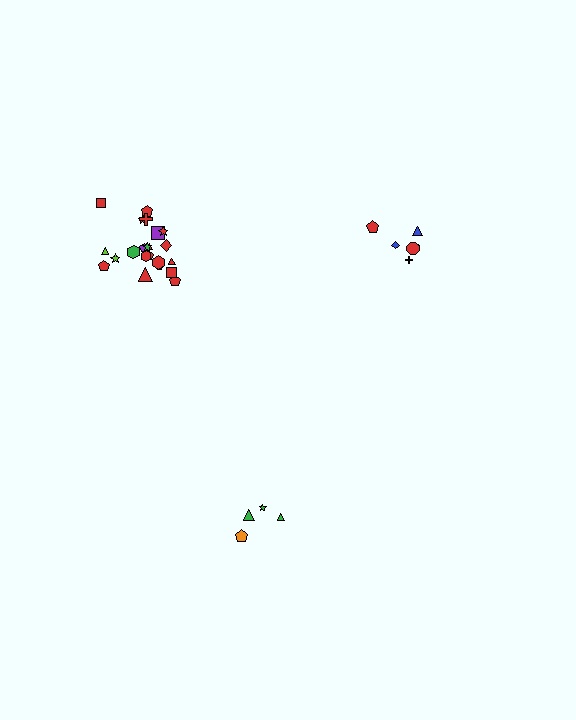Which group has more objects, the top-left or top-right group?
The top-left group.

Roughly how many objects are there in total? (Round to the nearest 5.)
Roughly 30 objects in total.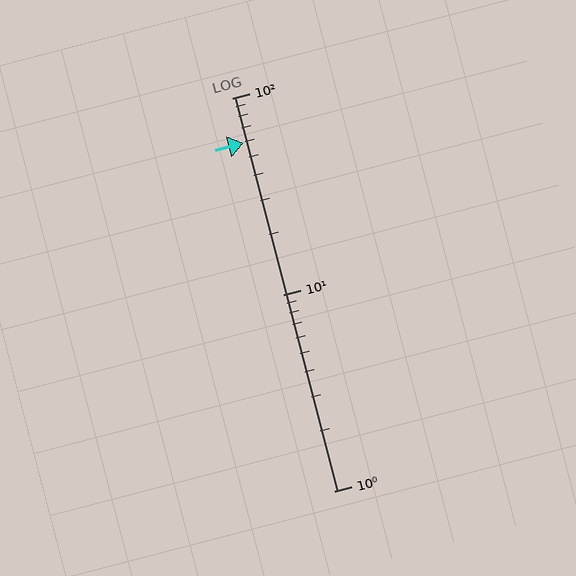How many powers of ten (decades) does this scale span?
The scale spans 2 decades, from 1 to 100.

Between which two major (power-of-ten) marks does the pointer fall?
The pointer is between 10 and 100.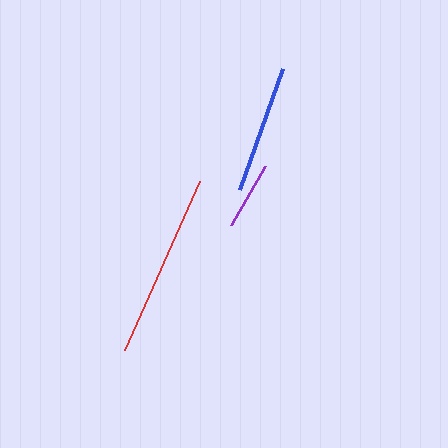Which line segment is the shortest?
The purple line is the shortest at approximately 68 pixels.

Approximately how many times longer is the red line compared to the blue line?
The red line is approximately 1.4 times the length of the blue line.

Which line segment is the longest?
The red line is the longest at approximately 185 pixels.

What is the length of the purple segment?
The purple segment is approximately 68 pixels long.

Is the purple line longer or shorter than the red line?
The red line is longer than the purple line.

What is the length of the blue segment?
The blue segment is approximately 129 pixels long.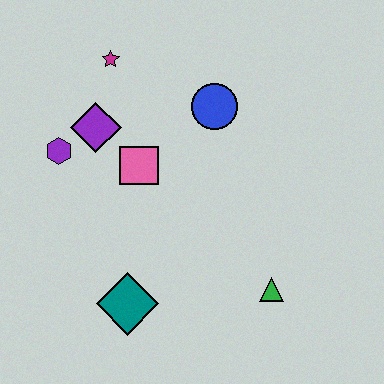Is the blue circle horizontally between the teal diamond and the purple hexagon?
No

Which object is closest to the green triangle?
The teal diamond is closest to the green triangle.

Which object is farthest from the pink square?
The green triangle is farthest from the pink square.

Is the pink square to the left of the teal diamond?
No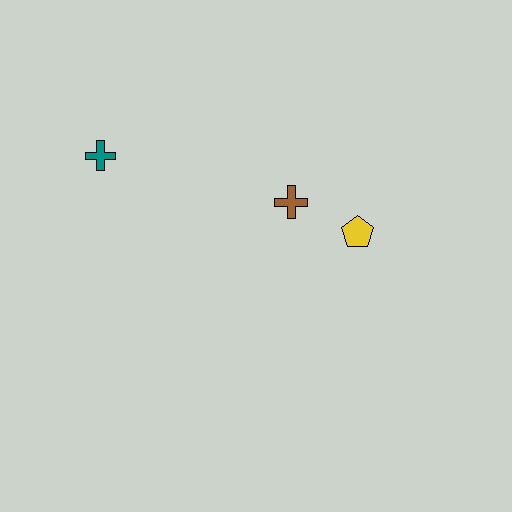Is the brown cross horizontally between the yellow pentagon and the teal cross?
Yes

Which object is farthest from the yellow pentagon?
The teal cross is farthest from the yellow pentagon.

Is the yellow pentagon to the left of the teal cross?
No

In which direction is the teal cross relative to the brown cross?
The teal cross is to the left of the brown cross.